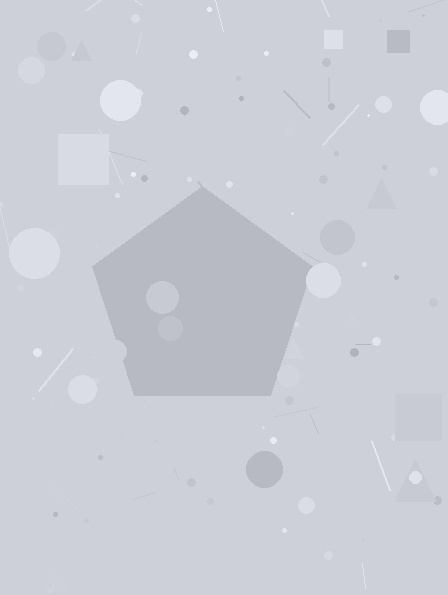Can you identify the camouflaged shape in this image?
The camouflaged shape is a pentagon.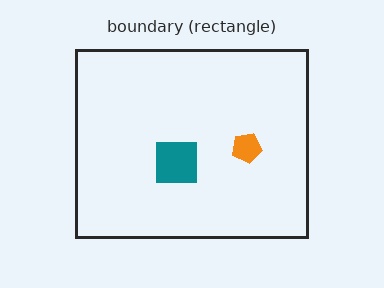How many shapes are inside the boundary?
2 inside, 0 outside.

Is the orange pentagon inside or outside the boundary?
Inside.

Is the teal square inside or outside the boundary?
Inside.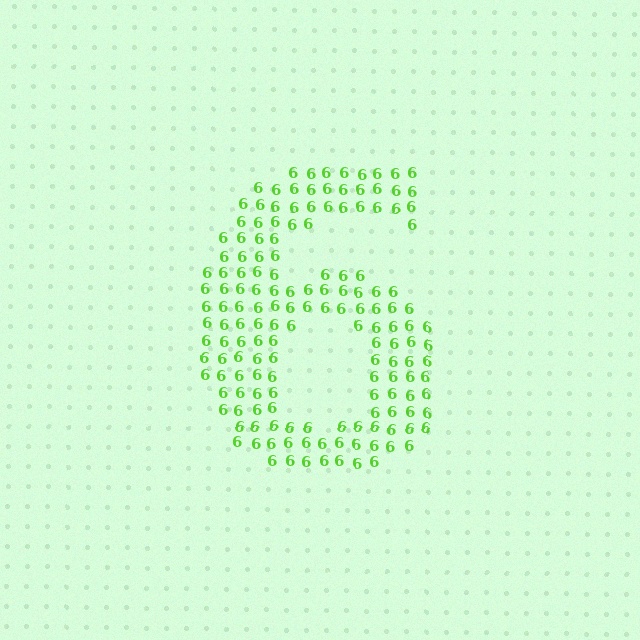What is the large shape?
The large shape is the digit 6.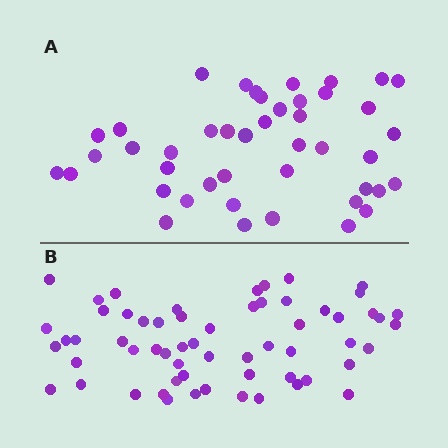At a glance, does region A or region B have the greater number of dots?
Region B (the bottom region) has more dots.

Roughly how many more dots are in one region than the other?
Region B has approximately 15 more dots than region A.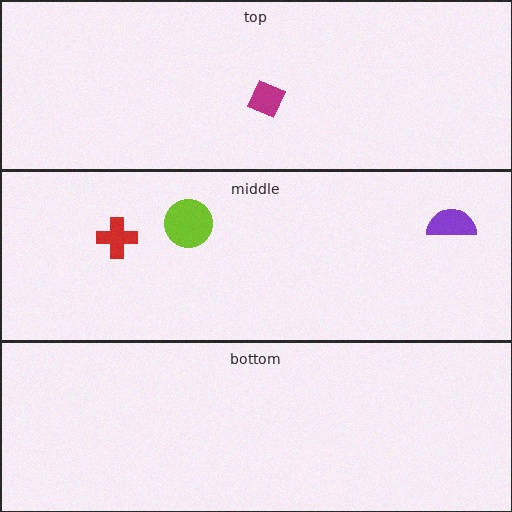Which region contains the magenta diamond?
The top region.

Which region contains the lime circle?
The middle region.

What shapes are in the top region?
The magenta diamond.